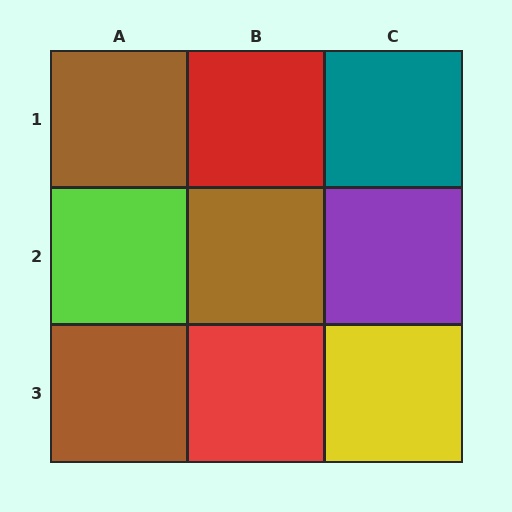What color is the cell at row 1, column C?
Teal.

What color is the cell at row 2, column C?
Purple.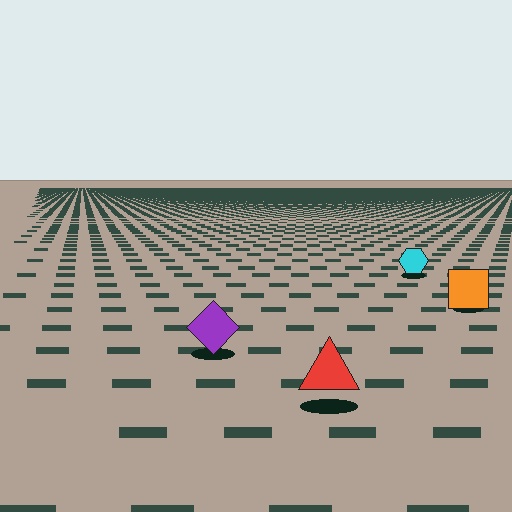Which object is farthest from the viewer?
The cyan hexagon is farthest from the viewer. It appears smaller and the ground texture around it is denser.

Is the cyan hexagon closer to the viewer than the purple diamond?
No. The purple diamond is closer — you can tell from the texture gradient: the ground texture is coarser near it.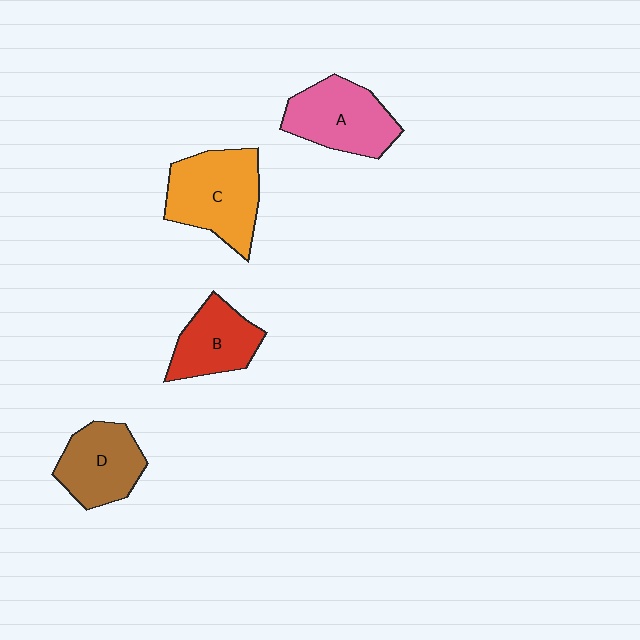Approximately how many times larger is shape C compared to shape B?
Approximately 1.5 times.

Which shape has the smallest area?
Shape B (red).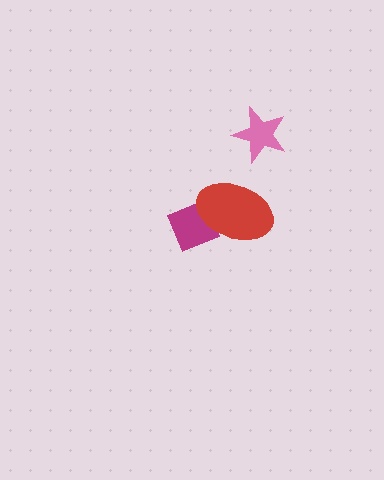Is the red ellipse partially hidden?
No, no other shape covers it.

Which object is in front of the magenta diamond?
The red ellipse is in front of the magenta diamond.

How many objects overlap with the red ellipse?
1 object overlaps with the red ellipse.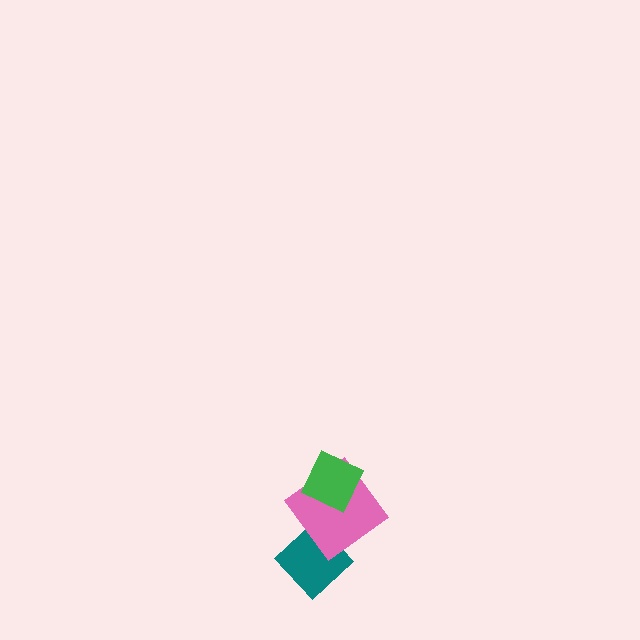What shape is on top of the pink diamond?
The green diamond is on top of the pink diamond.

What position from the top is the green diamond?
The green diamond is 1st from the top.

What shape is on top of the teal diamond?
The pink diamond is on top of the teal diamond.